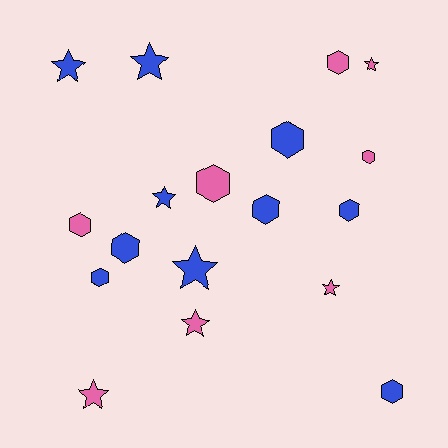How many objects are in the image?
There are 18 objects.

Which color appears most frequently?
Blue, with 10 objects.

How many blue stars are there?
There are 4 blue stars.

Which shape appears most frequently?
Hexagon, with 10 objects.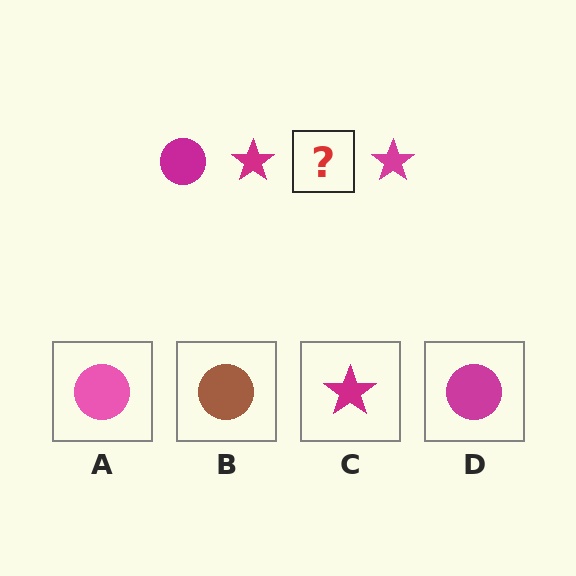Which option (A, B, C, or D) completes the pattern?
D.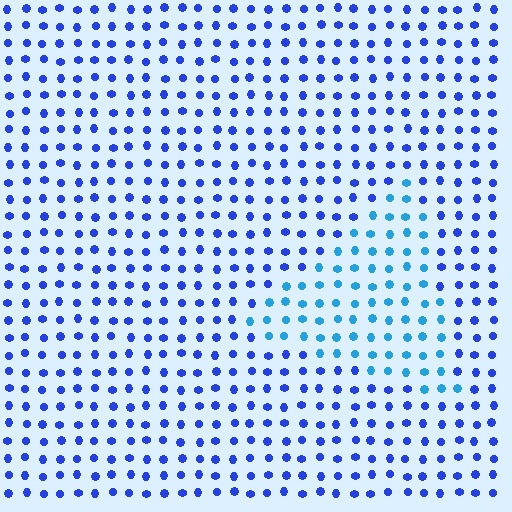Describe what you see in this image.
The image is filled with small blue elements in a uniform arrangement. A triangle-shaped region is visible where the elements are tinted to a slightly different hue, forming a subtle color boundary.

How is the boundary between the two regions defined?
The boundary is defined purely by a slight shift in hue (about 32 degrees). Spacing, size, and orientation are identical on both sides.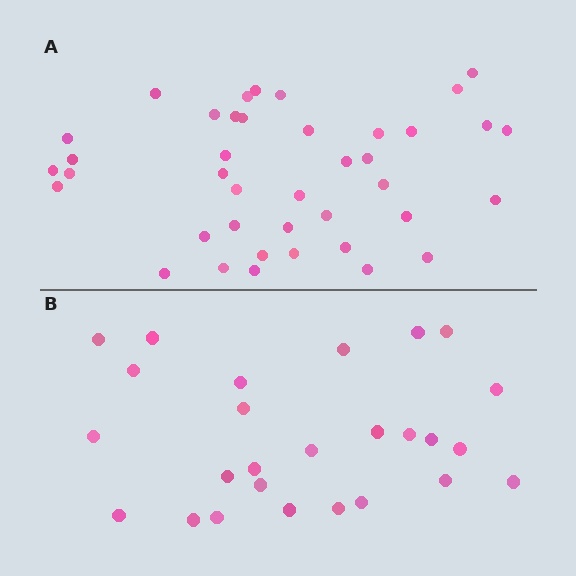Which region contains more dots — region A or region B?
Region A (the top region) has more dots.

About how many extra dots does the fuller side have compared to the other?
Region A has approximately 15 more dots than region B.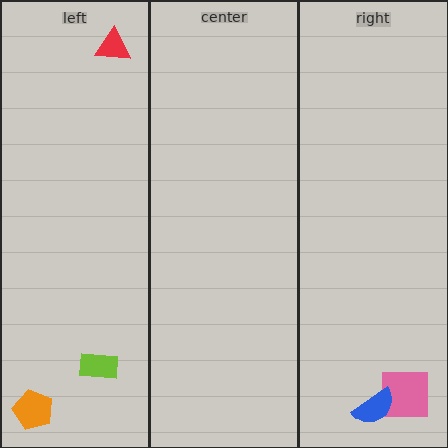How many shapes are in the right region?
2.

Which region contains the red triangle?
The left region.